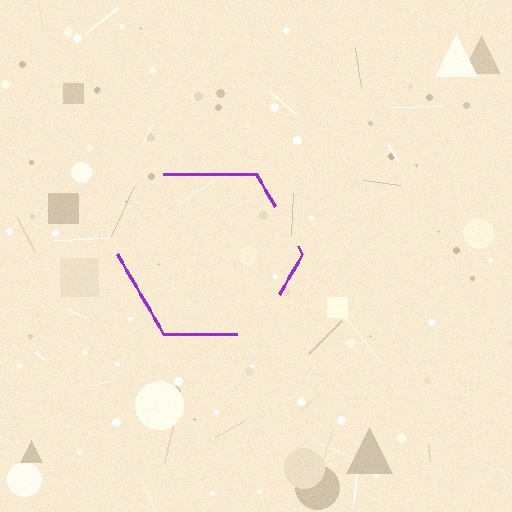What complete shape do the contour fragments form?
The contour fragments form a hexagon.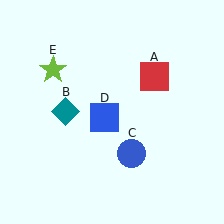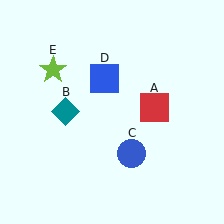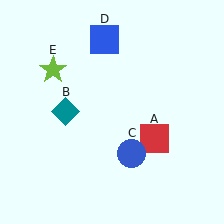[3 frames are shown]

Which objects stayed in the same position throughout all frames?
Teal diamond (object B) and blue circle (object C) and lime star (object E) remained stationary.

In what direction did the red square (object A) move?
The red square (object A) moved down.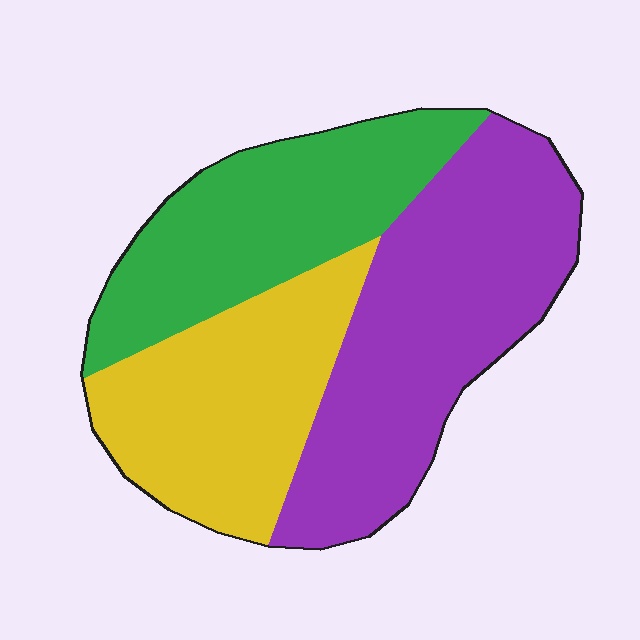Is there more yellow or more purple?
Purple.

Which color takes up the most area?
Purple, at roughly 40%.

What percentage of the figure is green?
Green takes up about one third (1/3) of the figure.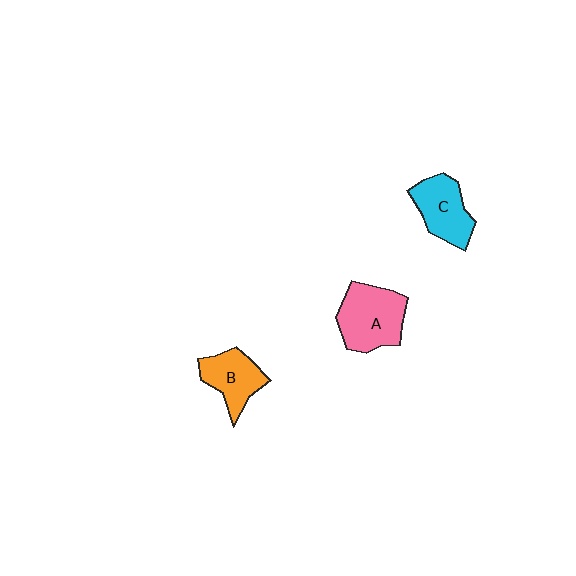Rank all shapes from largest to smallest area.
From largest to smallest: A (pink), C (cyan), B (orange).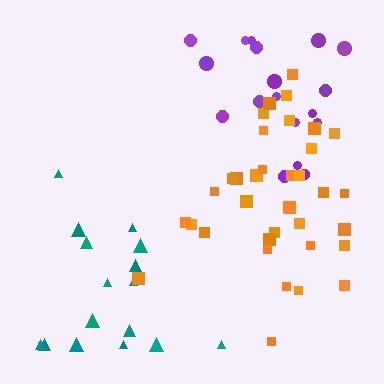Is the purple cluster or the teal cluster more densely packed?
Purple.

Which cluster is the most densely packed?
Orange.